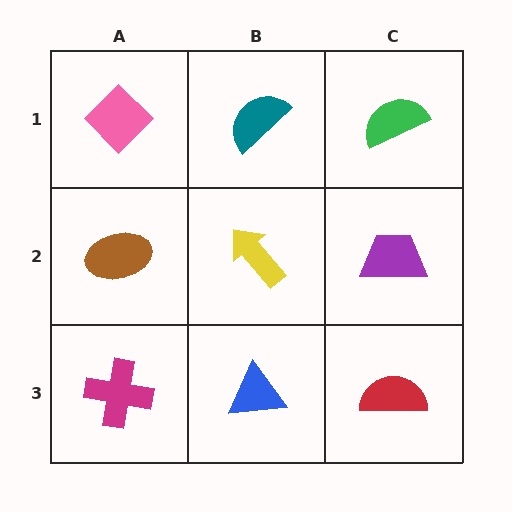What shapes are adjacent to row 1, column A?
A brown ellipse (row 2, column A), a teal semicircle (row 1, column B).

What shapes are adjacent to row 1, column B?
A yellow arrow (row 2, column B), a pink diamond (row 1, column A), a green semicircle (row 1, column C).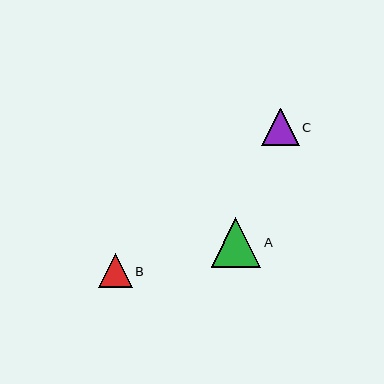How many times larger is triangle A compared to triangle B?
Triangle A is approximately 1.5 times the size of triangle B.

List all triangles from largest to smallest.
From largest to smallest: A, C, B.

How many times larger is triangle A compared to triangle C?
Triangle A is approximately 1.3 times the size of triangle C.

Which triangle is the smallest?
Triangle B is the smallest with a size of approximately 34 pixels.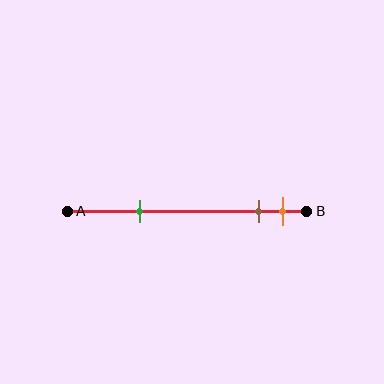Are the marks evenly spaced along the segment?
No, the marks are not evenly spaced.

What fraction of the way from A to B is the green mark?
The green mark is approximately 30% (0.3) of the way from A to B.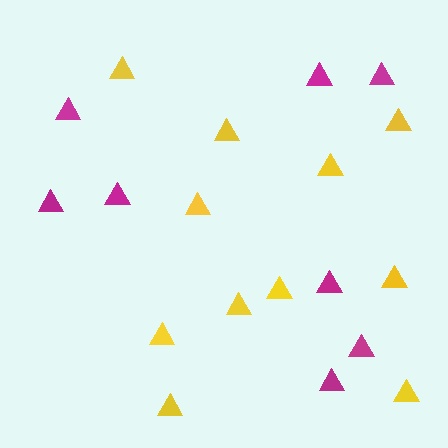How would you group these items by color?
There are 2 groups: one group of magenta triangles (8) and one group of yellow triangles (11).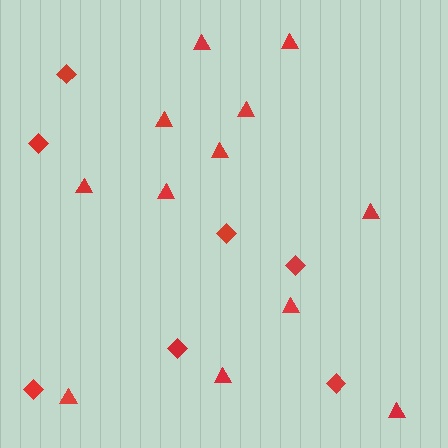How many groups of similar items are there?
There are 2 groups: one group of triangles (12) and one group of diamonds (7).